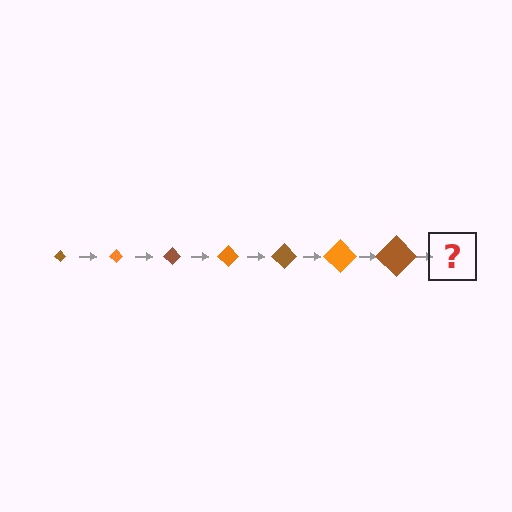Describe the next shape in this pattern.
It should be an orange diamond, larger than the previous one.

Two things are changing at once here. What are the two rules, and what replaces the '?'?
The two rules are that the diamond grows larger each step and the color cycles through brown and orange. The '?' should be an orange diamond, larger than the previous one.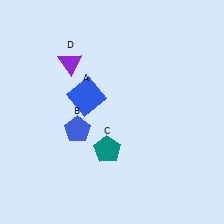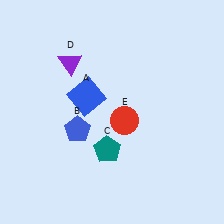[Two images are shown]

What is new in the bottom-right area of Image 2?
A red circle (E) was added in the bottom-right area of Image 2.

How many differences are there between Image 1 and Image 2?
There is 1 difference between the two images.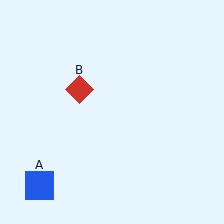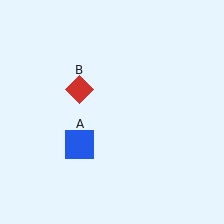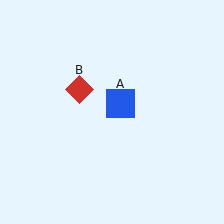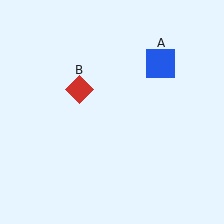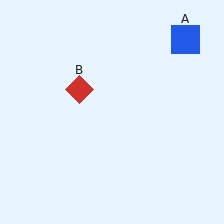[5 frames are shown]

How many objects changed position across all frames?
1 object changed position: blue square (object A).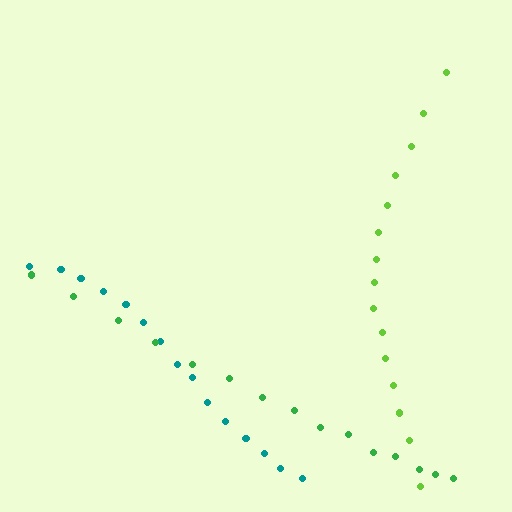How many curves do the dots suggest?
There are 3 distinct paths.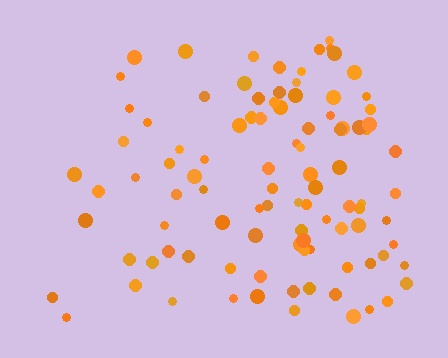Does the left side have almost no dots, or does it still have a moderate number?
Still a moderate number, just noticeably fewer than the right.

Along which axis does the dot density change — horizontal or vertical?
Horizontal.